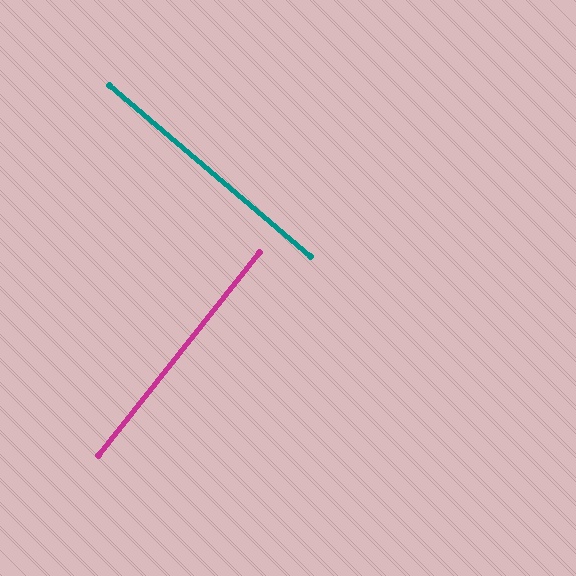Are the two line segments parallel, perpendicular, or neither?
Perpendicular — they meet at approximately 88°.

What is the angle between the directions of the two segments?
Approximately 88 degrees.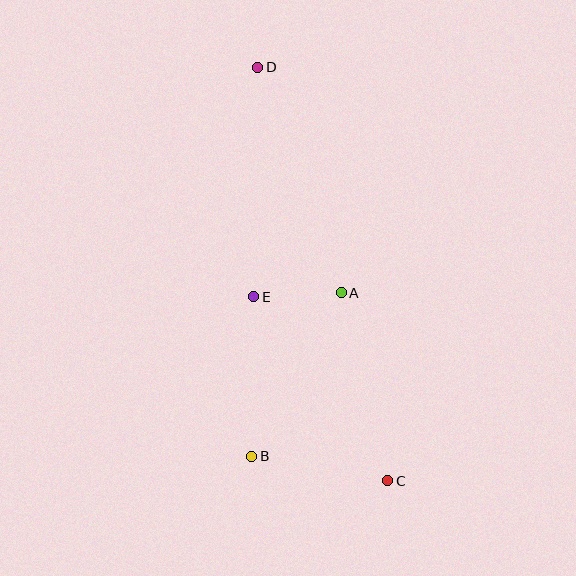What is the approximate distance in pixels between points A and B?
The distance between A and B is approximately 186 pixels.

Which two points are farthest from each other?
Points C and D are farthest from each other.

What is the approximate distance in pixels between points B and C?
The distance between B and C is approximately 138 pixels.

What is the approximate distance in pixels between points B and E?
The distance between B and E is approximately 159 pixels.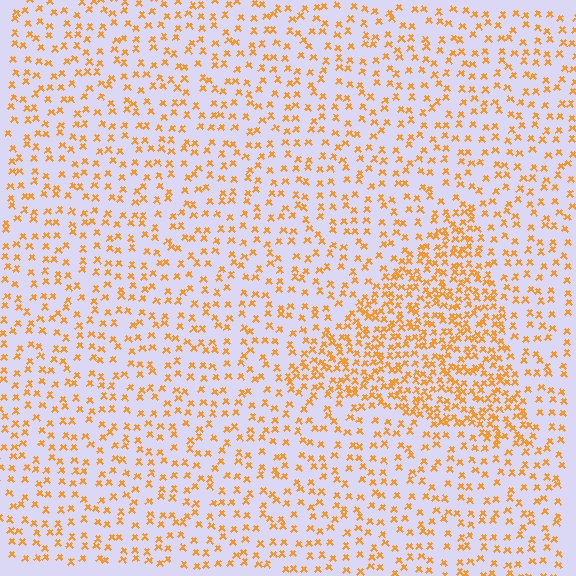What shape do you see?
I see a triangle.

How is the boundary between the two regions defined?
The boundary is defined by a change in element density (approximately 2.2x ratio). All elements are the same color, size, and shape.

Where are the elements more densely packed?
The elements are more densely packed inside the triangle boundary.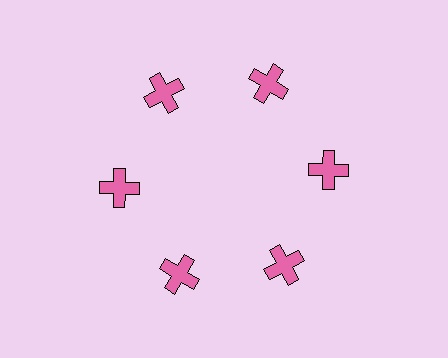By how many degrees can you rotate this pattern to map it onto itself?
The pattern maps onto itself every 60 degrees of rotation.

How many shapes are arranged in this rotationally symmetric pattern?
There are 6 shapes, arranged in 6 groups of 1.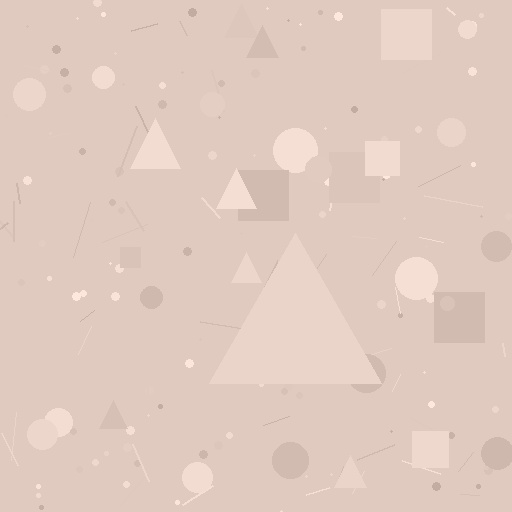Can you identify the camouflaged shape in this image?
The camouflaged shape is a triangle.